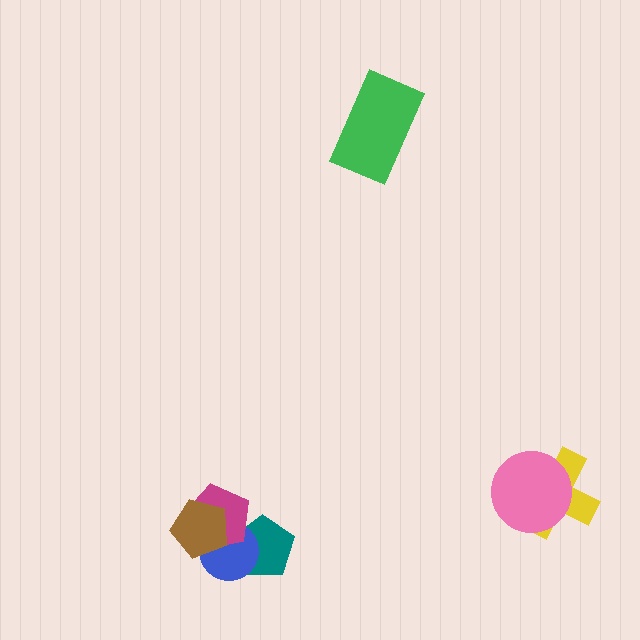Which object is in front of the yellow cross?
The pink circle is in front of the yellow cross.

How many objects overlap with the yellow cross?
1 object overlaps with the yellow cross.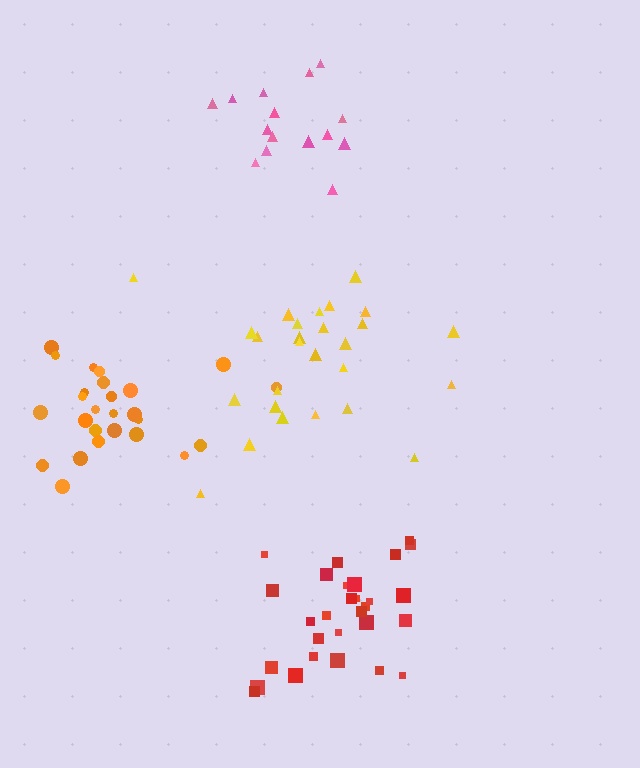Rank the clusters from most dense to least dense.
red, pink, orange, yellow.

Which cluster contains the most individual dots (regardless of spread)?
Red (29).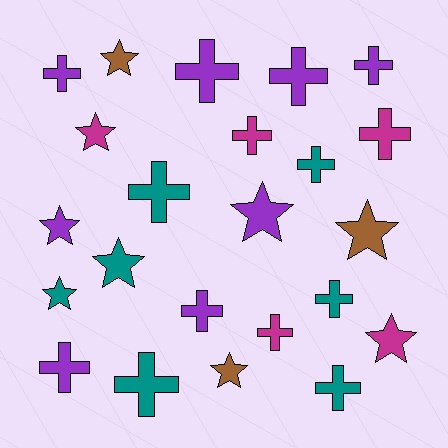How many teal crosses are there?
There are 5 teal crosses.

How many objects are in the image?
There are 23 objects.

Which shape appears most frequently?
Cross, with 14 objects.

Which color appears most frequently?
Purple, with 8 objects.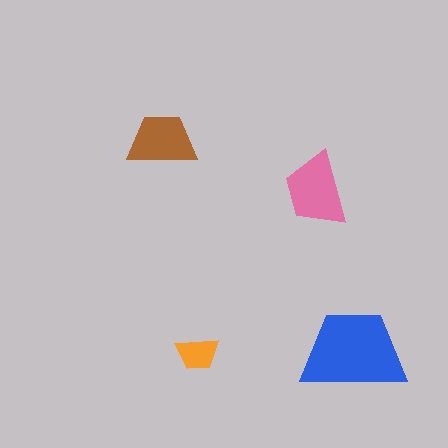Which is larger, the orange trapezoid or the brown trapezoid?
The brown one.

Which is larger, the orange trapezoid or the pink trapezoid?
The pink one.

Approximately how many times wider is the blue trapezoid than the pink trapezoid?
About 1.5 times wider.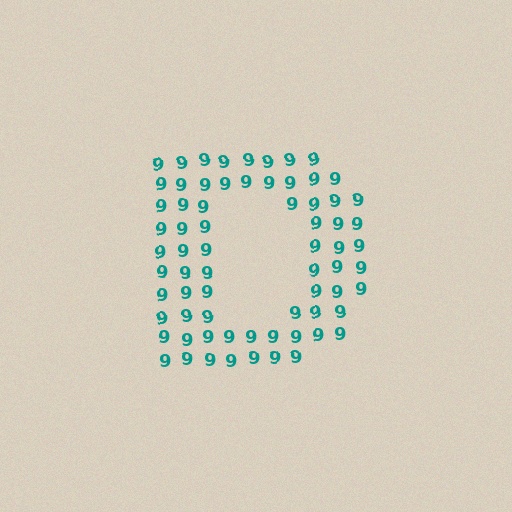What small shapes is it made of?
It is made of small digit 9's.